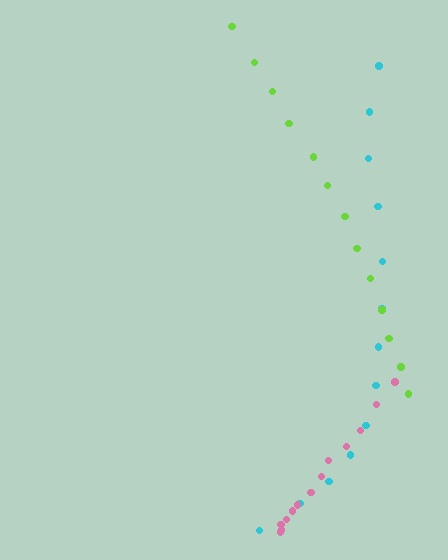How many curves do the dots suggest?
There are 3 distinct paths.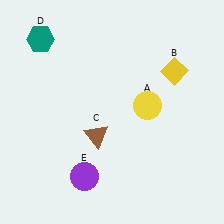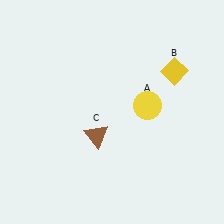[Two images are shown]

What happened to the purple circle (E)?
The purple circle (E) was removed in Image 2. It was in the bottom-left area of Image 1.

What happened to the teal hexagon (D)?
The teal hexagon (D) was removed in Image 2. It was in the top-left area of Image 1.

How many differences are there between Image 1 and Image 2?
There are 2 differences between the two images.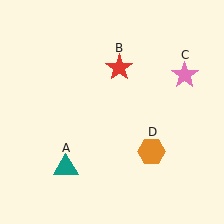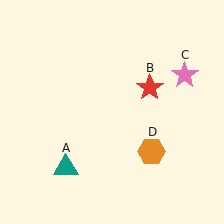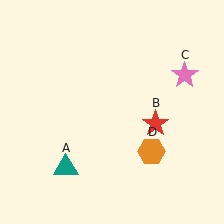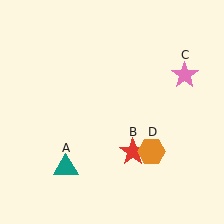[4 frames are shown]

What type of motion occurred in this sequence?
The red star (object B) rotated clockwise around the center of the scene.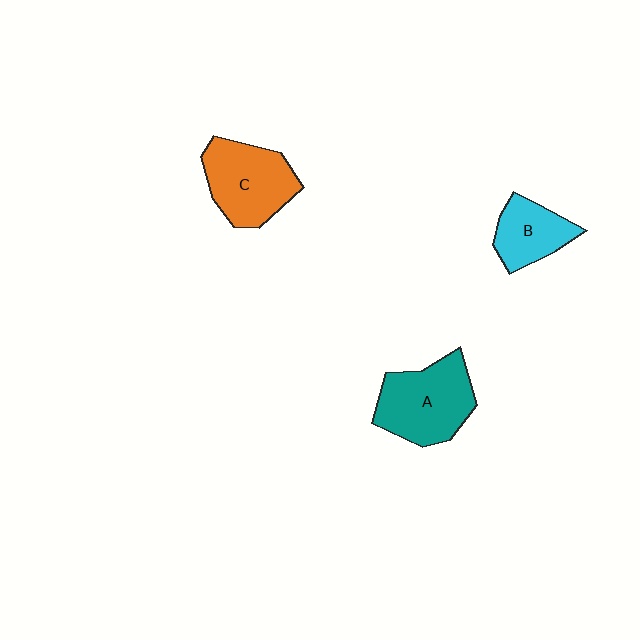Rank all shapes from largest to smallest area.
From largest to smallest: A (teal), C (orange), B (cyan).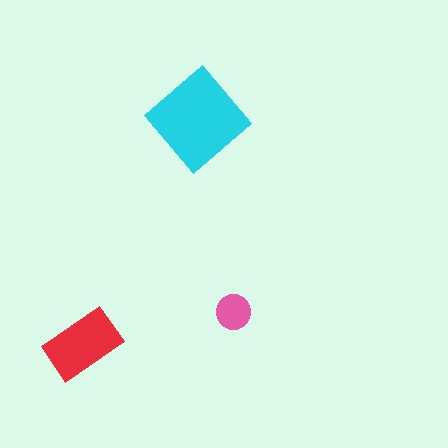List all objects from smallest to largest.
The pink circle, the red rectangle, the cyan diamond.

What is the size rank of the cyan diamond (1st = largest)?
1st.